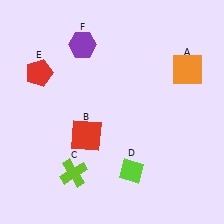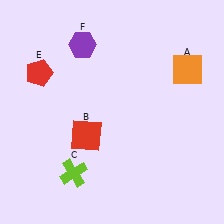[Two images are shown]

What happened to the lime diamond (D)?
The lime diamond (D) was removed in Image 2. It was in the bottom-right area of Image 1.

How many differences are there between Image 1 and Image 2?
There is 1 difference between the two images.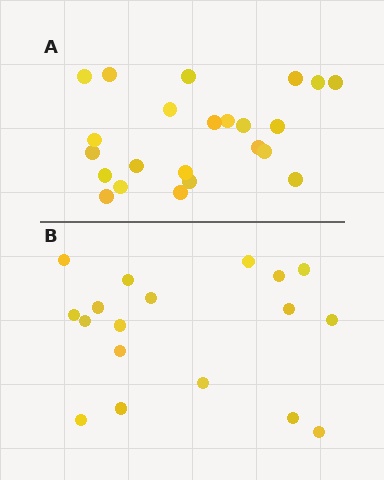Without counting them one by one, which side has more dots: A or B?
Region A (the top region) has more dots.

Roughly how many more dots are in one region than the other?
Region A has about 5 more dots than region B.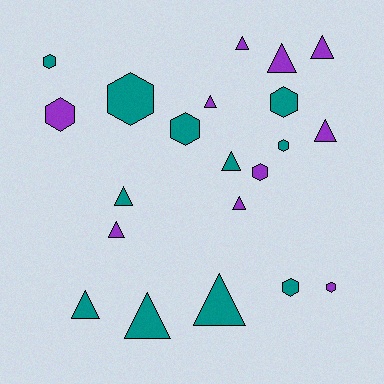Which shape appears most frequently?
Triangle, with 12 objects.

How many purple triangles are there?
There are 7 purple triangles.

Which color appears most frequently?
Teal, with 11 objects.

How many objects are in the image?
There are 21 objects.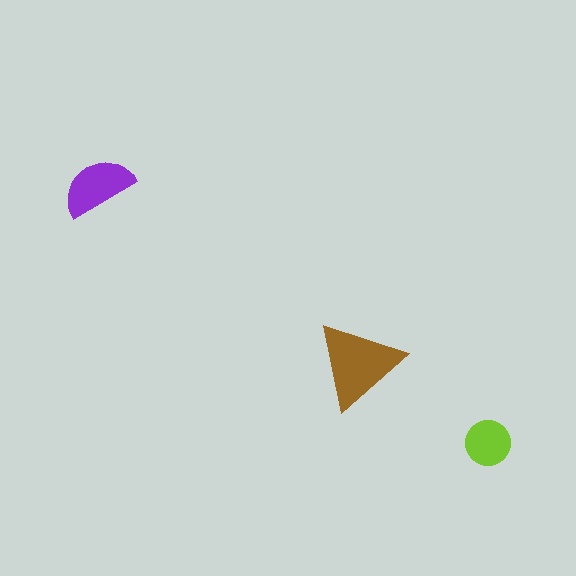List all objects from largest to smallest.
The brown triangle, the purple semicircle, the lime circle.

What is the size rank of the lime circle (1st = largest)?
3rd.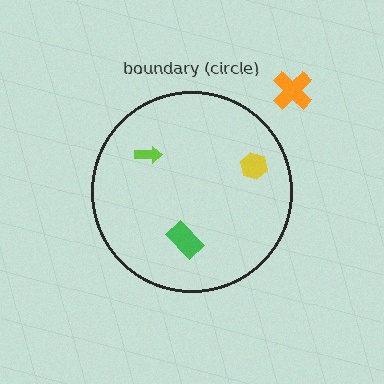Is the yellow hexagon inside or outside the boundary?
Inside.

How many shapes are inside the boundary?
3 inside, 1 outside.